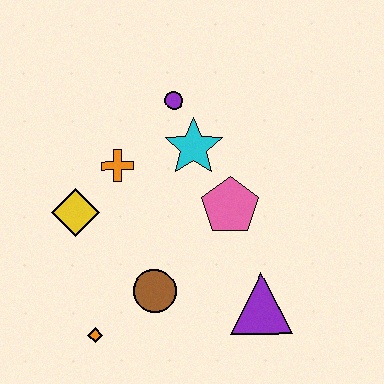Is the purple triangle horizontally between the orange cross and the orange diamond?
No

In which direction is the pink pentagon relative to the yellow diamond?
The pink pentagon is to the right of the yellow diamond.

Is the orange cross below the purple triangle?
No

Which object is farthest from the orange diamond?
The purple circle is farthest from the orange diamond.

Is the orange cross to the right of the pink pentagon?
No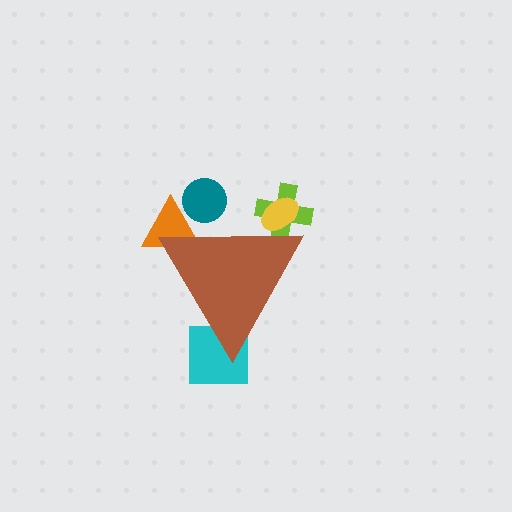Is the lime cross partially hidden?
Yes, the lime cross is partially hidden behind the brown triangle.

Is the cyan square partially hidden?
Yes, the cyan square is partially hidden behind the brown triangle.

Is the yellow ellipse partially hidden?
Yes, the yellow ellipse is partially hidden behind the brown triangle.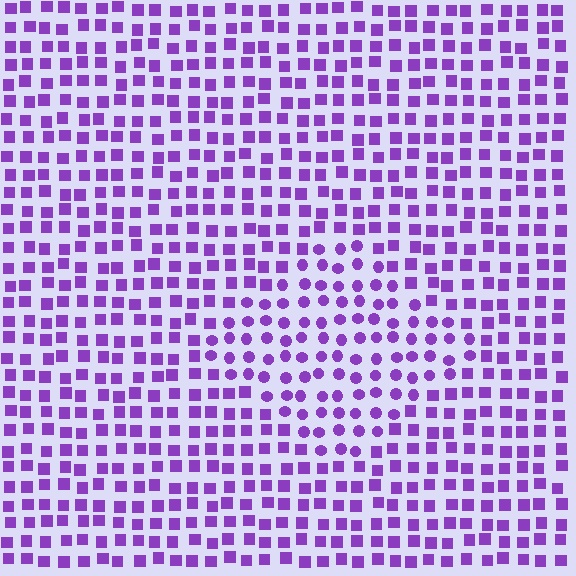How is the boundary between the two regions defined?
The boundary is defined by a change in element shape: circles inside vs. squares outside. All elements share the same color and spacing.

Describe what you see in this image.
The image is filled with small purple elements arranged in a uniform grid. A diamond-shaped region contains circles, while the surrounding area contains squares. The boundary is defined purely by the change in element shape.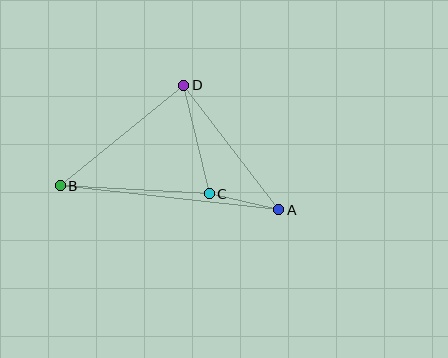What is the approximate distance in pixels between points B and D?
The distance between B and D is approximately 159 pixels.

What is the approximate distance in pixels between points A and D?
The distance between A and D is approximately 156 pixels.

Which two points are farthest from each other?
Points A and B are farthest from each other.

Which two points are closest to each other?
Points A and C are closest to each other.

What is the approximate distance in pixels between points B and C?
The distance between B and C is approximately 149 pixels.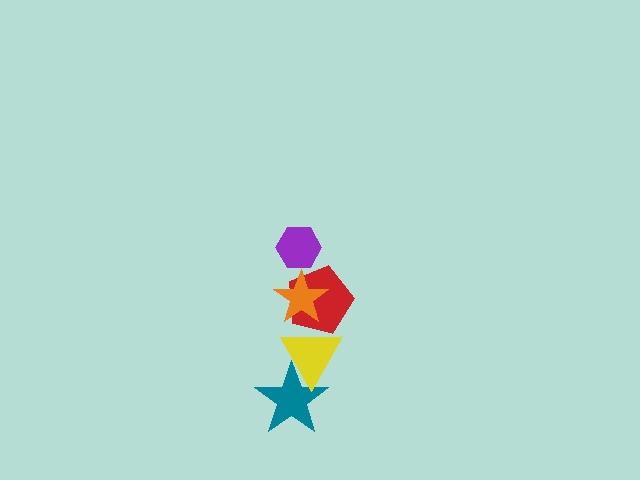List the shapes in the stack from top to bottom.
From top to bottom: the purple hexagon, the orange star, the red pentagon, the yellow triangle, the teal star.